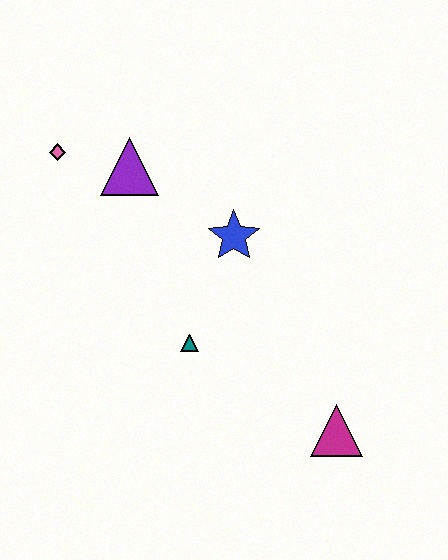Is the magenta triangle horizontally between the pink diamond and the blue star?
No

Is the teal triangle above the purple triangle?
No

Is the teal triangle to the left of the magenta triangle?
Yes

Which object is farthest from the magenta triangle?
The pink diamond is farthest from the magenta triangle.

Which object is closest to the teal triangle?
The blue star is closest to the teal triangle.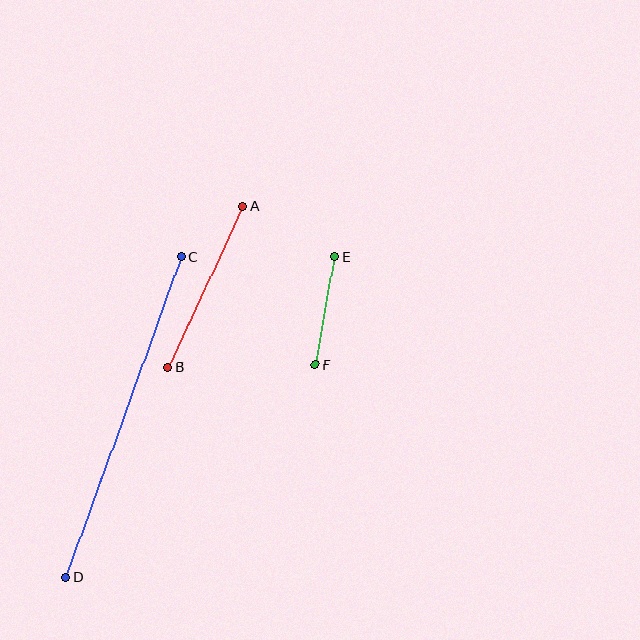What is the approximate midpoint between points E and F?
The midpoint is at approximately (325, 311) pixels.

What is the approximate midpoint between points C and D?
The midpoint is at approximately (123, 417) pixels.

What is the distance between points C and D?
The distance is approximately 341 pixels.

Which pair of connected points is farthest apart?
Points C and D are farthest apart.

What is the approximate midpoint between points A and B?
The midpoint is at approximately (206, 287) pixels.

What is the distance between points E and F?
The distance is approximately 110 pixels.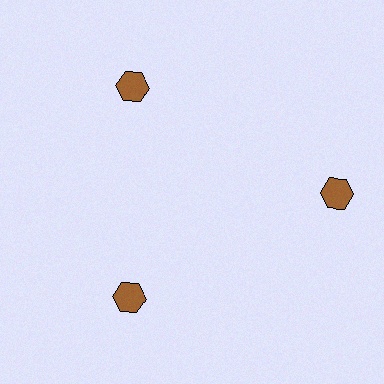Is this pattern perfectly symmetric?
No. The 3 brown hexagons are arranged in a ring, but one element near the 3 o'clock position is pushed outward from the center, breaking the 3-fold rotational symmetry.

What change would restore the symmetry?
The symmetry would be restored by moving it inward, back onto the ring so that all 3 hexagons sit at equal angles and equal distance from the center.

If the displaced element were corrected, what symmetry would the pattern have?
It would have 3-fold rotational symmetry — the pattern would map onto itself every 120 degrees.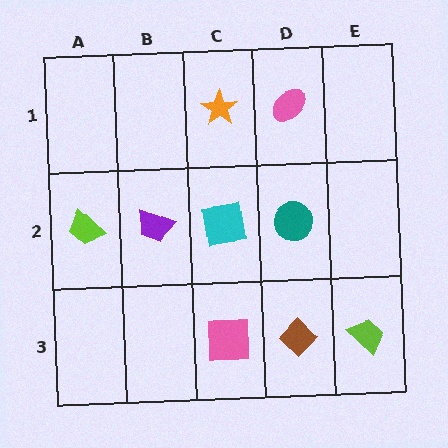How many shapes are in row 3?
3 shapes.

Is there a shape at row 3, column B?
No, that cell is empty.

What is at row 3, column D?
A brown diamond.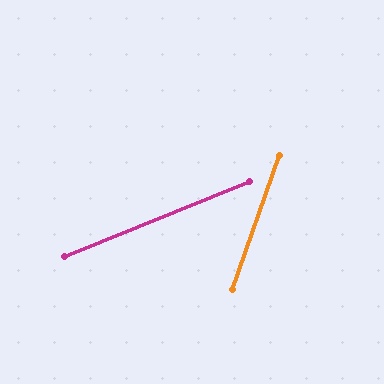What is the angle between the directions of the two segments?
Approximately 49 degrees.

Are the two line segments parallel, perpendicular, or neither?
Neither parallel nor perpendicular — they differ by about 49°.